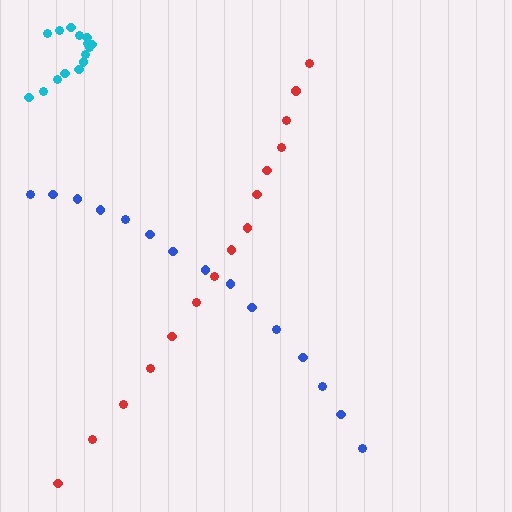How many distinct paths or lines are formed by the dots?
There are 3 distinct paths.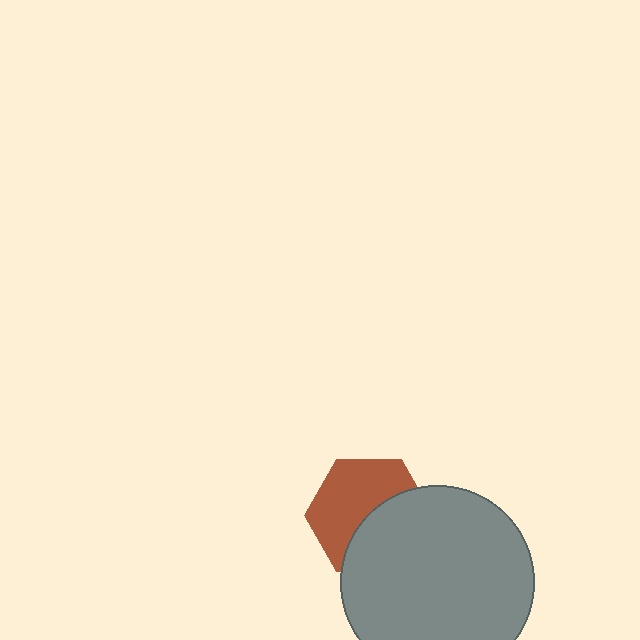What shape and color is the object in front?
The object in front is a gray circle.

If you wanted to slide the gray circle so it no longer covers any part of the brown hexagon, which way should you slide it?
Slide it toward the lower-right — that is the most direct way to separate the two shapes.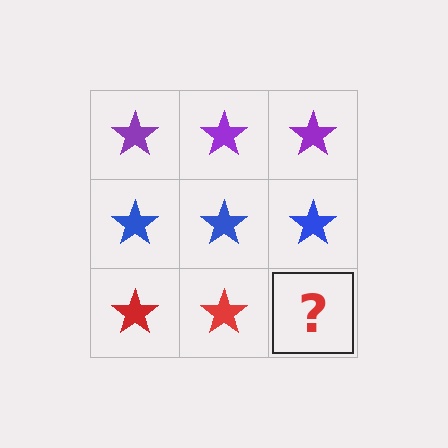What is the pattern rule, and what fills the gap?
The rule is that each row has a consistent color. The gap should be filled with a red star.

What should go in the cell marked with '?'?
The missing cell should contain a red star.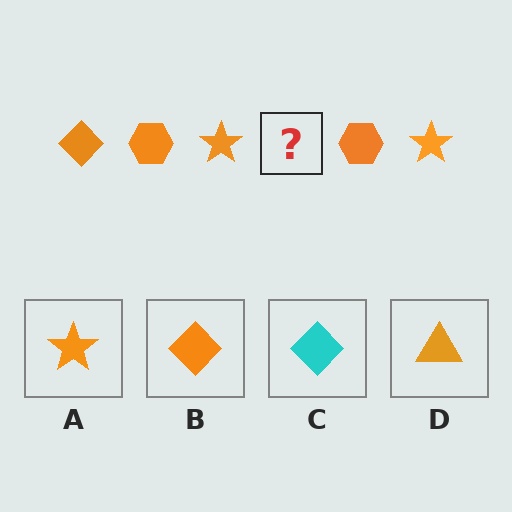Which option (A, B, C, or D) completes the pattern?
B.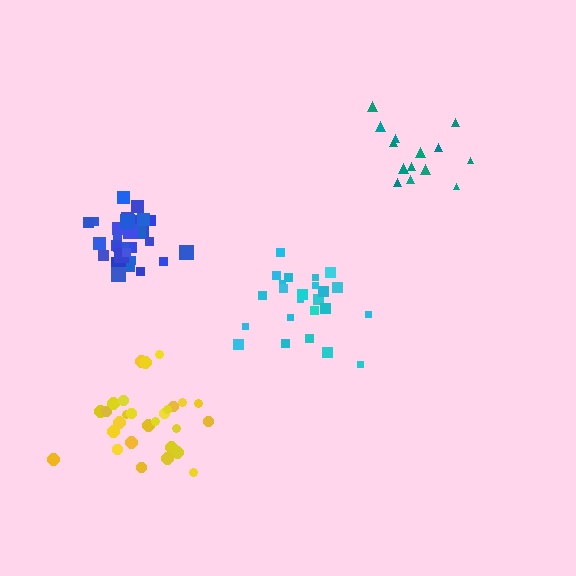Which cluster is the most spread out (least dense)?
Yellow.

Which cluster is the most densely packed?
Blue.